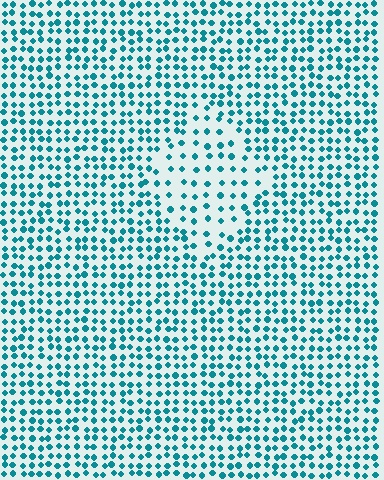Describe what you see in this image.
The image contains small teal elements arranged at two different densities. A diamond-shaped region is visible where the elements are less densely packed than the surrounding area.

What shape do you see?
I see a diamond.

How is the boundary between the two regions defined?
The boundary is defined by a change in element density (approximately 1.9x ratio). All elements are the same color, size, and shape.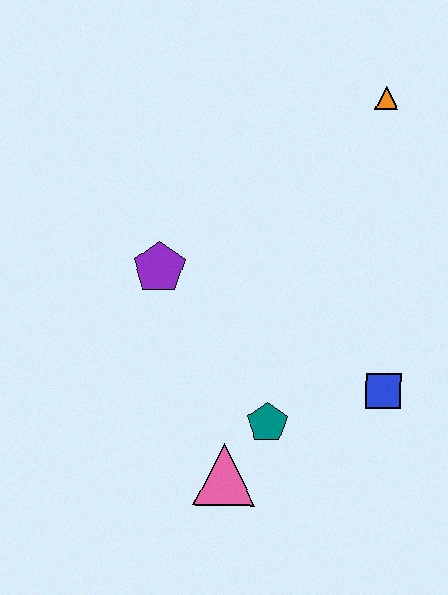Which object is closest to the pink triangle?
The teal pentagon is closest to the pink triangle.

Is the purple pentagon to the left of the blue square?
Yes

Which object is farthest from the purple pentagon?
The orange triangle is farthest from the purple pentagon.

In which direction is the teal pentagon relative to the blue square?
The teal pentagon is to the left of the blue square.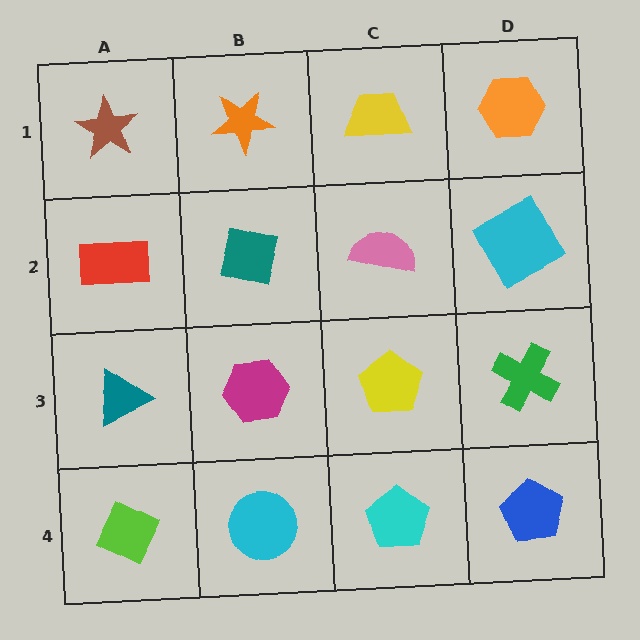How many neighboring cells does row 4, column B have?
3.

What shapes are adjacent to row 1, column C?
A pink semicircle (row 2, column C), an orange star (row 1, column B), an orange hexagon (row 1, column D).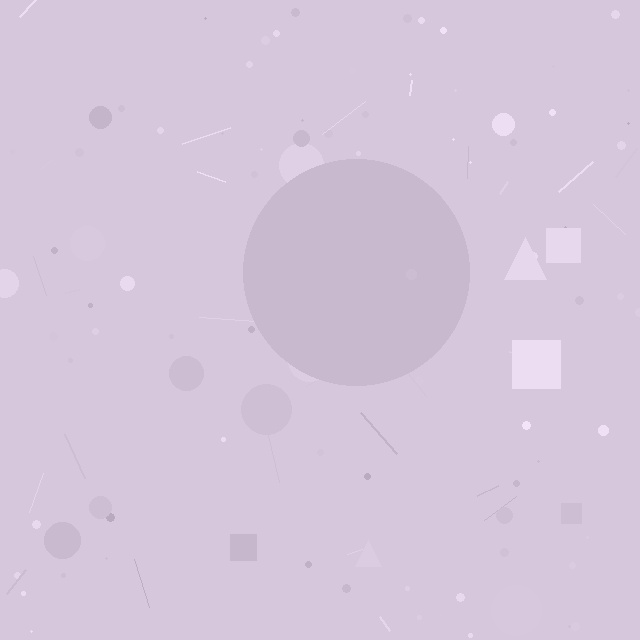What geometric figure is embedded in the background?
A circle is embedded in the background.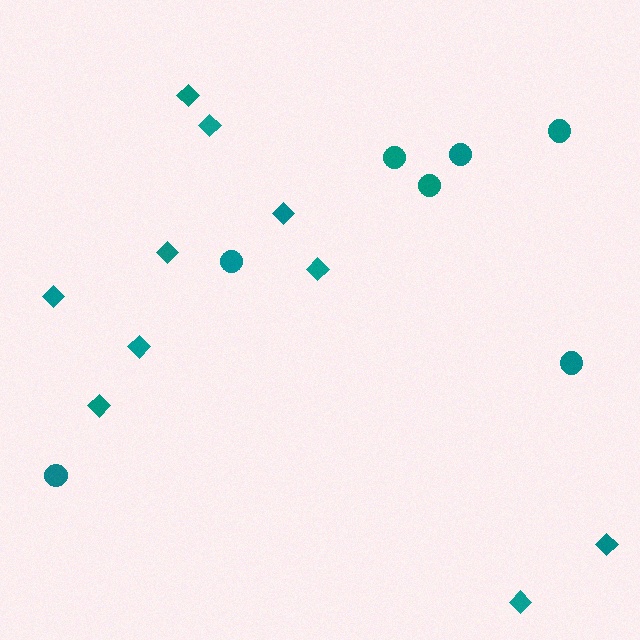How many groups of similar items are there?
There are 2 groups: one group of diamonds (10) and one group of circles (7).